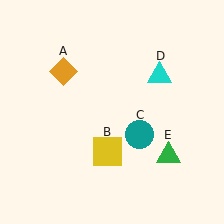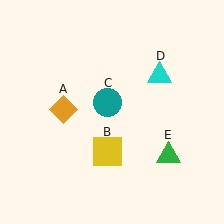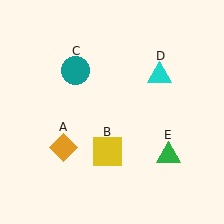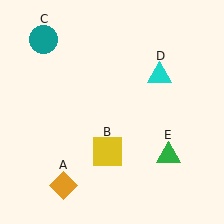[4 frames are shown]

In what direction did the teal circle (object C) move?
The teal circle (object C) moved up and to the left.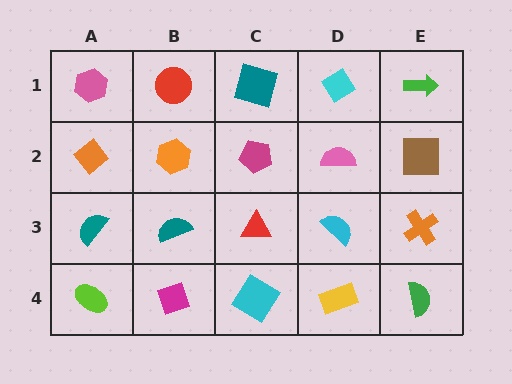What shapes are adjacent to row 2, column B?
A red circle (row 1, column B), a teal semicircle (row 3, column B), an orange diamond (row 2, column A), a magenta pentagon (row 2, column C).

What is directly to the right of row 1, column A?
A red circle.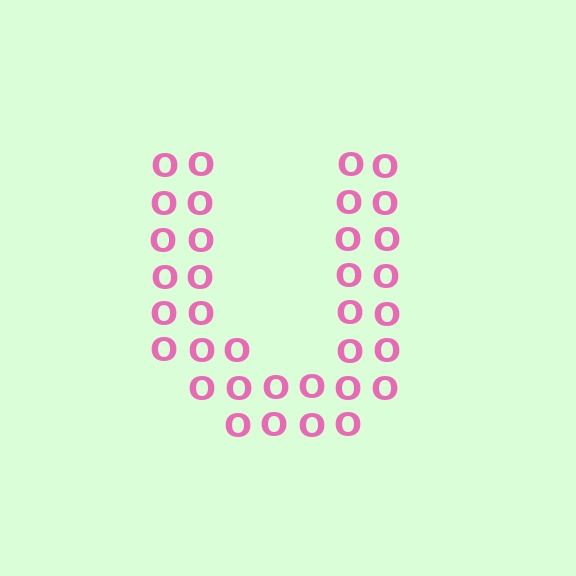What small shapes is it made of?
It is made of small letter O's.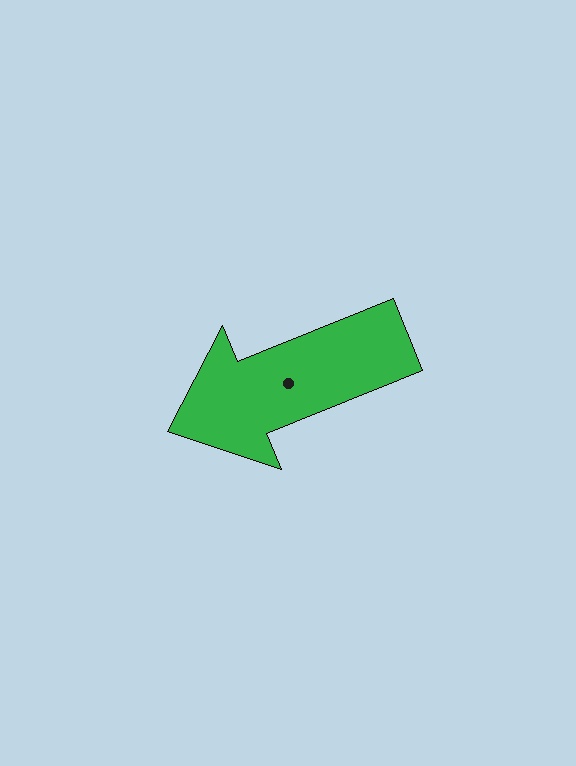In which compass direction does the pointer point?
West.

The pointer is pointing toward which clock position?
Roughly 8 o'clock.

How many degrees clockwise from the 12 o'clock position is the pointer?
Approximately 248 degrees.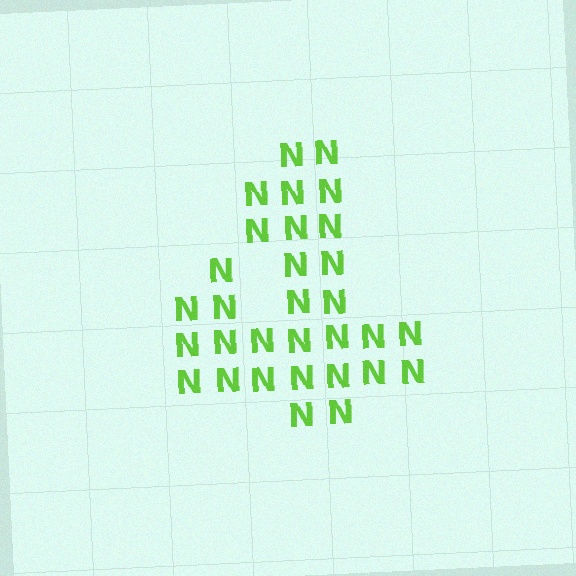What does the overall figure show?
The overall figure shows the digit 4.